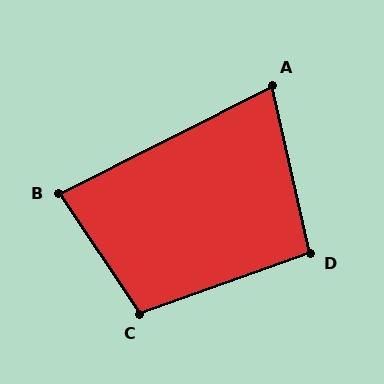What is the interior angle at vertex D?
Approximately 97 degrees (obtuse).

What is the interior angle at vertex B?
Approximately 83 degrees (acute).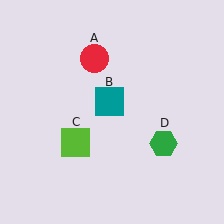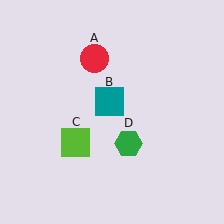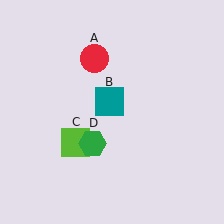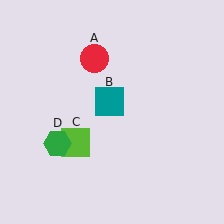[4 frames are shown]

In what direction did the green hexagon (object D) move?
The green hexagon (object D) moved left.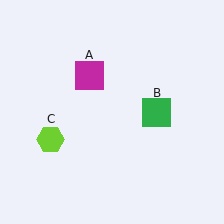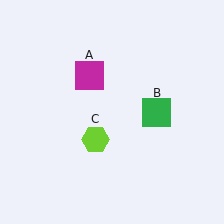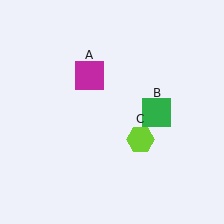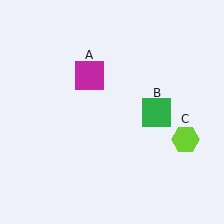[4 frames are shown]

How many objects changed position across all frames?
1 object changed position: lime hexagon (object C).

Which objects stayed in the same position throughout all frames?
Magenta square (object A) and green square (object B) remained stationary.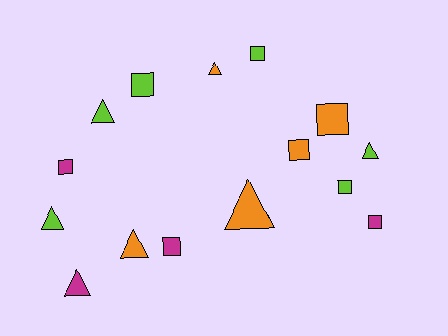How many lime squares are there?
There are 3 lime squares.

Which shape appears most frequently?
Square, with 8 objects.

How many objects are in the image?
There are 15 objects.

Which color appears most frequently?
Lime, with 6 objects.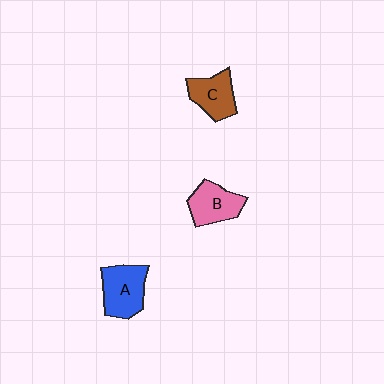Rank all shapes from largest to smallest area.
From largest to smallest: A (blue), B (pink), C (brown).